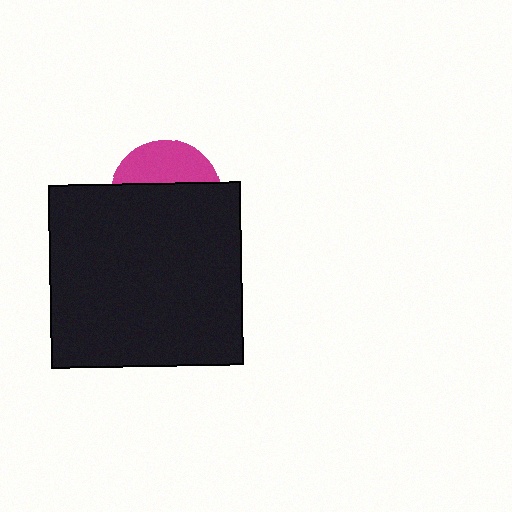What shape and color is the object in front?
The object in front is a black rectangle.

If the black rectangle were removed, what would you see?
You would see the complete magenta circle.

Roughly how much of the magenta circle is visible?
A small part of it is visible (roughly 36%).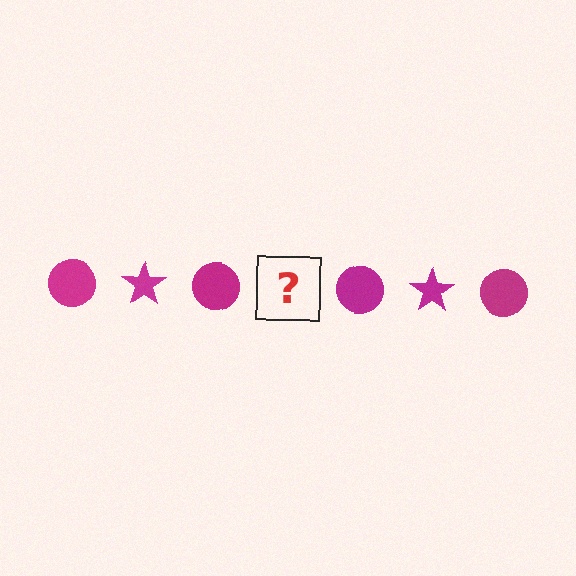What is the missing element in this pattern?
The missing element is a magenta star.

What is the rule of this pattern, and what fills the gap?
The rule is that the pattern cycles through circle, star shapes in magenta. The gap should be filled with a magenta star.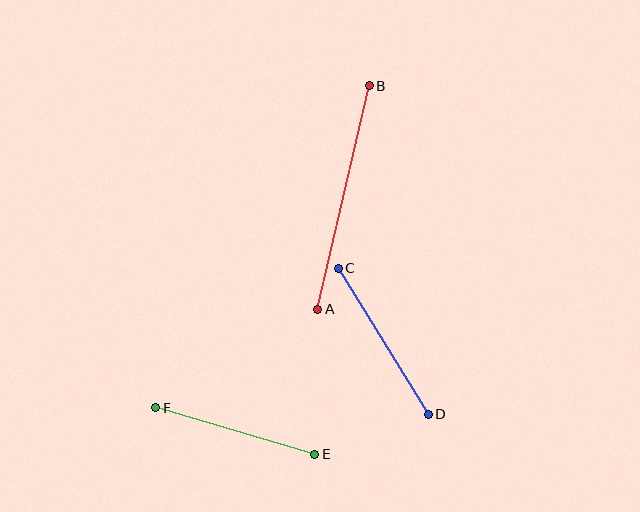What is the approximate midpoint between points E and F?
The midpoint is at approximately (235, 431) pixels.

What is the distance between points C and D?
The distance is approximately 172 pixels.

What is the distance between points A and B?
The distance is approximately 229 pixels.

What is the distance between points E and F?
The distance is approximately 166 pixels.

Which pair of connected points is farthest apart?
Points A and B are farthest apart.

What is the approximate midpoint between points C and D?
The midpoint is at approximately (383, 341) pixels.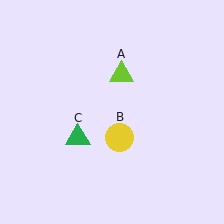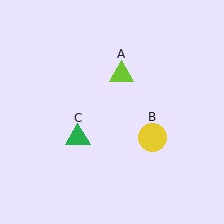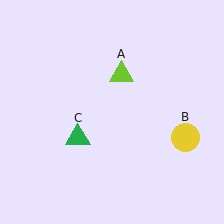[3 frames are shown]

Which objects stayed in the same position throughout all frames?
Lime triangle (object A) and green triangle (object C) remained stationary.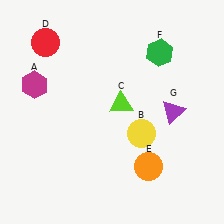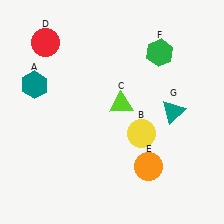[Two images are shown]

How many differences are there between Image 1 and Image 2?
There are 2 differences between the two images.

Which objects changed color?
A changed from magenta to teal. G changed from purple to teal.